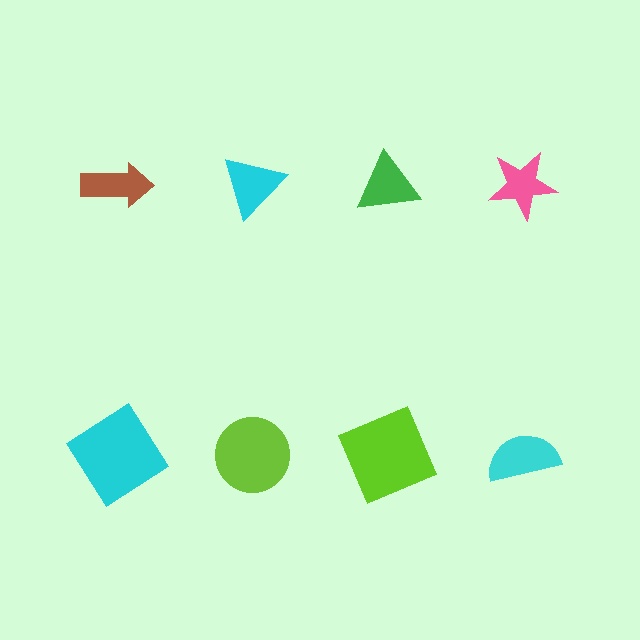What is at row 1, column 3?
A green triangle.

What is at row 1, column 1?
A brown arrow.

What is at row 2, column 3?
A lime square.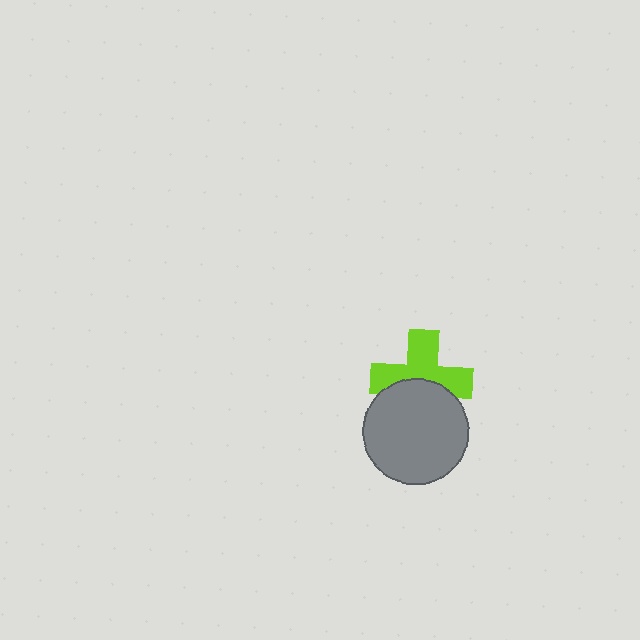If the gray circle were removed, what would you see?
You would see the complete lime cross.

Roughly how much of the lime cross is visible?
About half of it is visible (roughly 61%).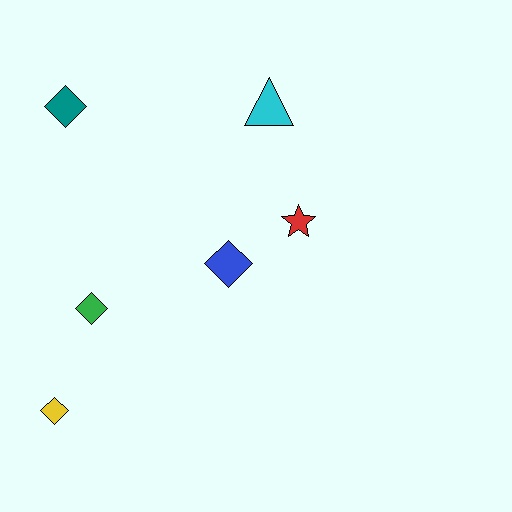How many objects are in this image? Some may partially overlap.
There are 6 objects.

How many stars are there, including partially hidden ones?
There is 1 star.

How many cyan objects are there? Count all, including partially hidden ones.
There is 1 cyan object.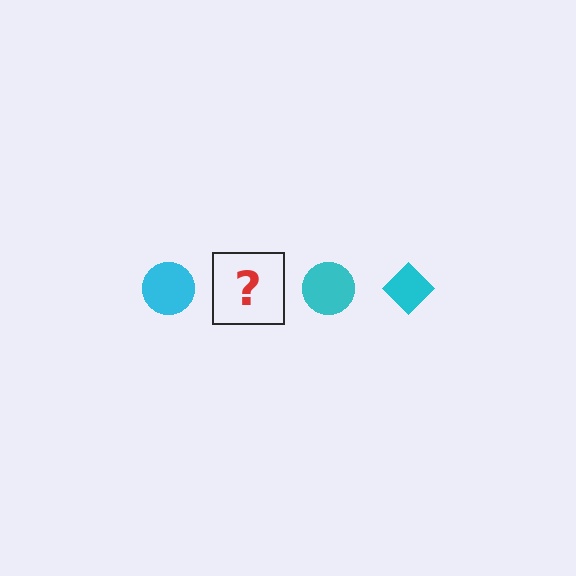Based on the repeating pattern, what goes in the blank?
The blank should be a cyan diamond.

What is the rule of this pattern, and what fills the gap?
The rule is that the pattern cycles through circle, diamond shapes in cyan. The gap should be filled with a cyan diamond.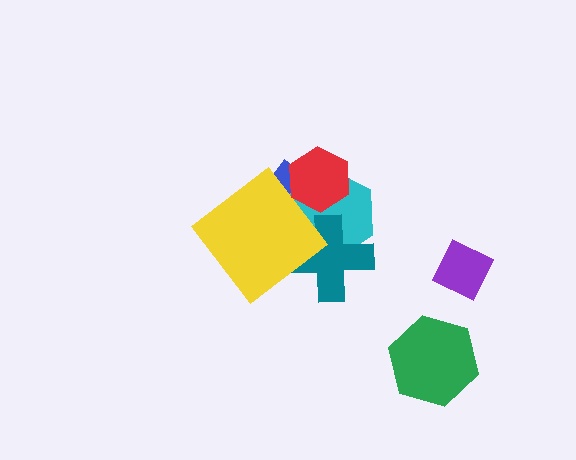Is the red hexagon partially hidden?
No, no other shape covers it.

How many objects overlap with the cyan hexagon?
4 objects overlap with the cyan hexagon.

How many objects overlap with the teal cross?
3 objects overlap with the teal cross.